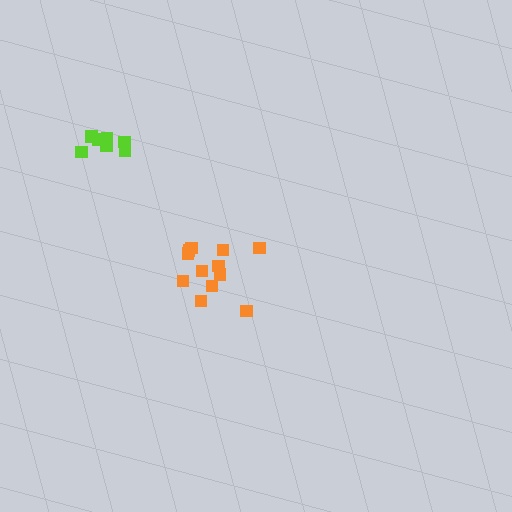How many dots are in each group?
Group 1: 7 dots, Group 2: 12 dots (19 total).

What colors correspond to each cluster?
The clusters are colored: lime, orange.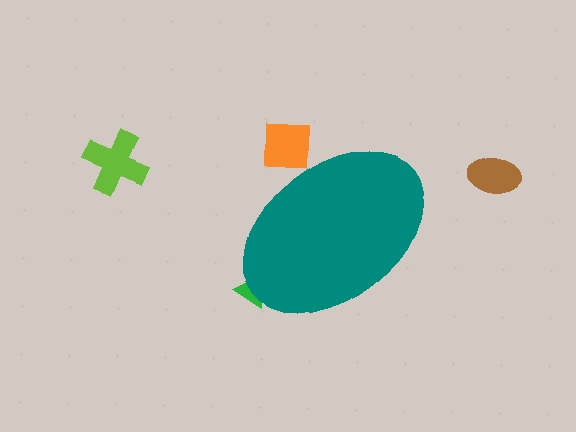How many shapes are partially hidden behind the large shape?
2 shapes are partially hidden.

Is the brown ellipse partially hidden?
No, the brown ellipse is fully visible.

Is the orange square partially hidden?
Yes, the orange square is partially hidden behind the teal ellipse.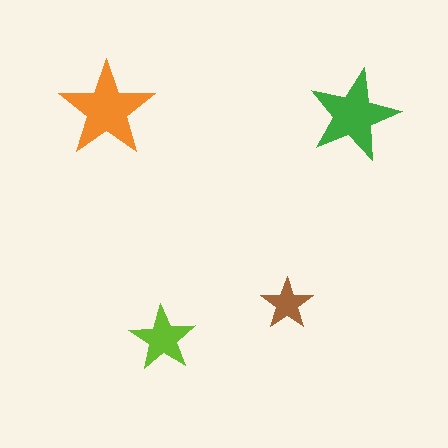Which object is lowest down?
The lime star is bottommost.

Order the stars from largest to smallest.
the orange one, the green one, the lime one, the brown one.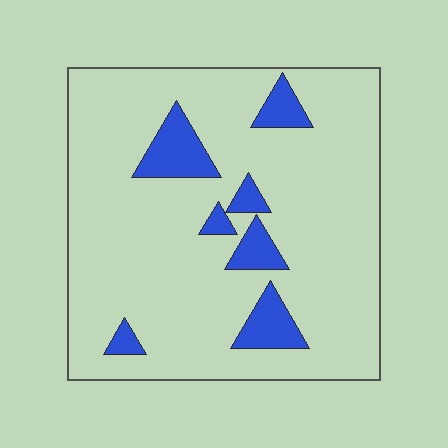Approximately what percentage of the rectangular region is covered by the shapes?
Approximately 15%.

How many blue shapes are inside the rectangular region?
7.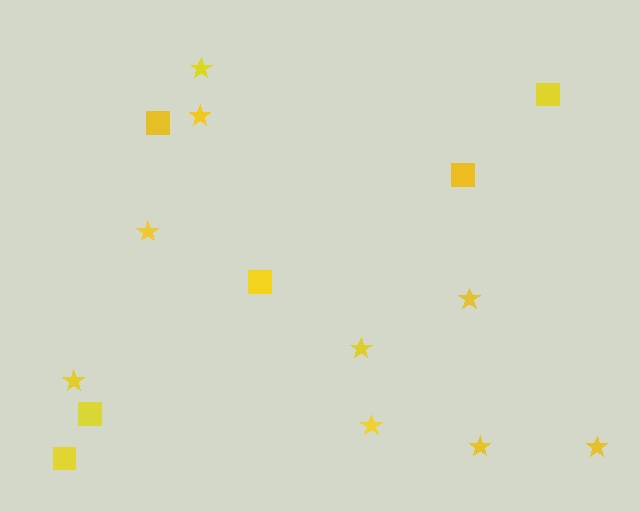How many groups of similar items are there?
There are 2 groups: one group of stars (9) and one group of squares (6).